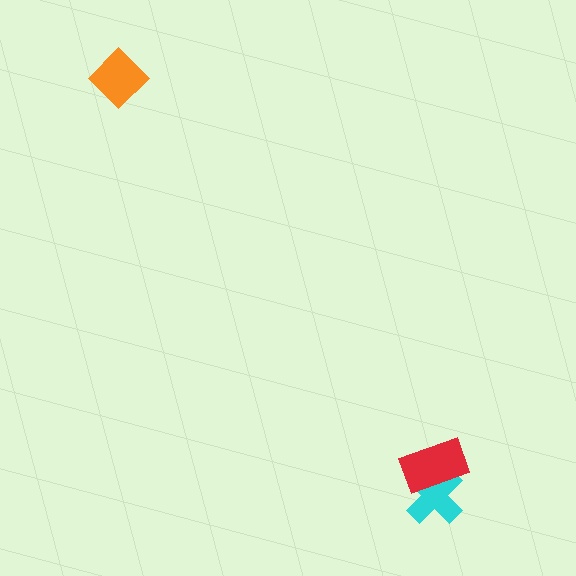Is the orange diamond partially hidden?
No, no other shape covers it.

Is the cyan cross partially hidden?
Yes, it is partially covered by another shape.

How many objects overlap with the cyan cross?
1 object overlaps with the cyan cross.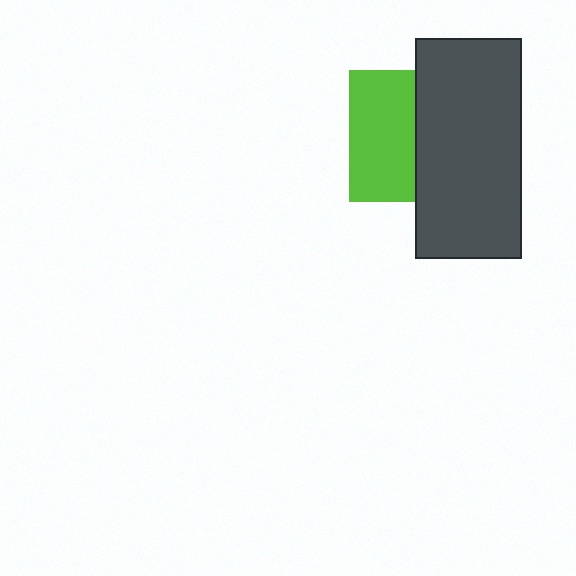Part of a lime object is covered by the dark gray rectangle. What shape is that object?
It is a square.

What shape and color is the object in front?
The object in front is a dark gray rectangle.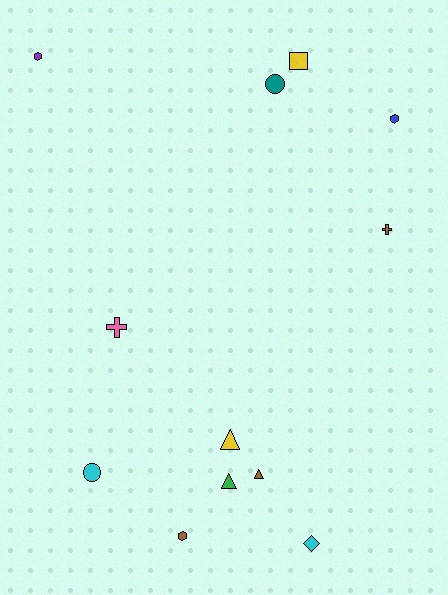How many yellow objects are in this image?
There are 2 yellow objects.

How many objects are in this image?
There are 12 objects.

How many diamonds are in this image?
There is 1 diamond.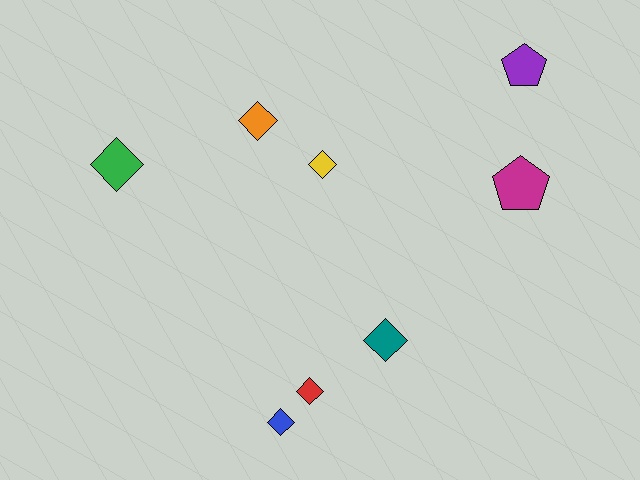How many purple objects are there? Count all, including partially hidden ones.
There is 1 purple object.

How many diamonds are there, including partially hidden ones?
There are 6 diamonds.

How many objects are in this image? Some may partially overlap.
There are 8 objects.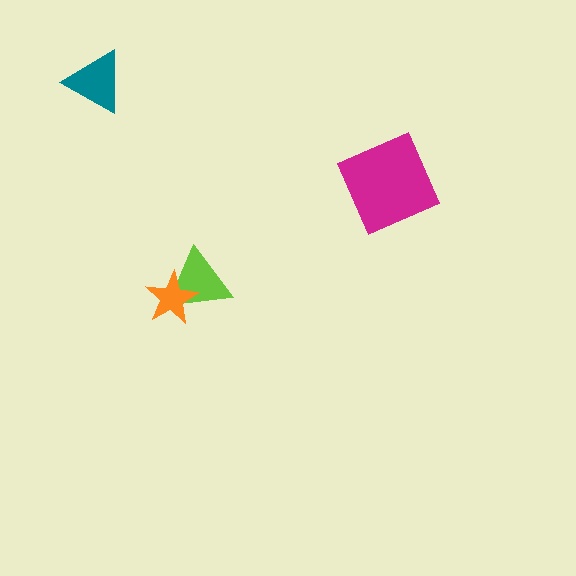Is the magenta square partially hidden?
No, no other shape covers it.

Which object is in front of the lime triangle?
The orange star is in front of the lime triangle.